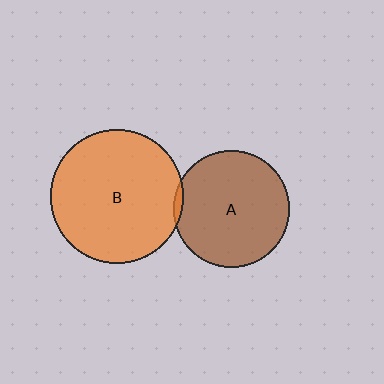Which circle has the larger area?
Circle B (orange).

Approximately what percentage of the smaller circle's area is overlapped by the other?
Approximately 5%.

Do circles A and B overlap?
Yes.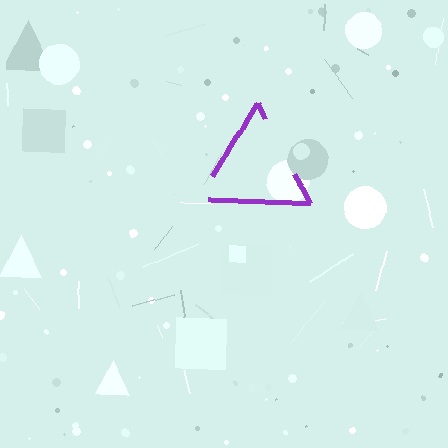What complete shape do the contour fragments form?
The contour fragments form a triangle.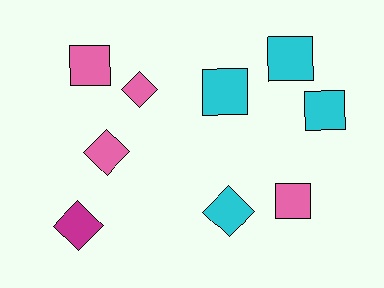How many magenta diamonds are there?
There is 1 magenta diamond.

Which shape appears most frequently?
Square, with 5 objects.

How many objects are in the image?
There are 9 objects.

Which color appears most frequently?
Pink, with 4 objects.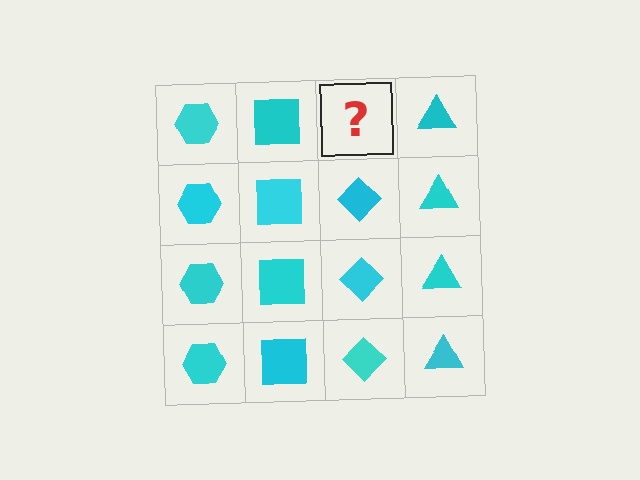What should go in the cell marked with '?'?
The missing cell should contain a cyan diamond.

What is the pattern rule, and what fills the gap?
The rule is that each column has a consistent shape. The gap should be filled with a cyan diamond.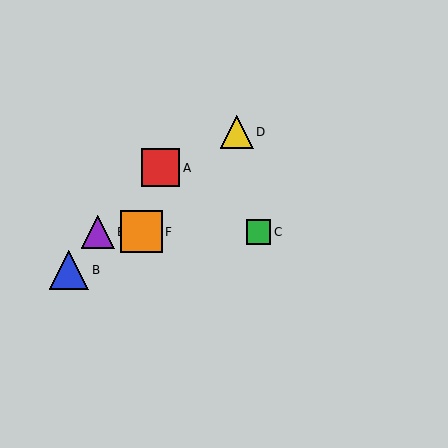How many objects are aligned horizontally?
3 objects (C, E, F) are aligned horizontally.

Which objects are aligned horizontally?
Objects C, E, F are aligned horizontally.